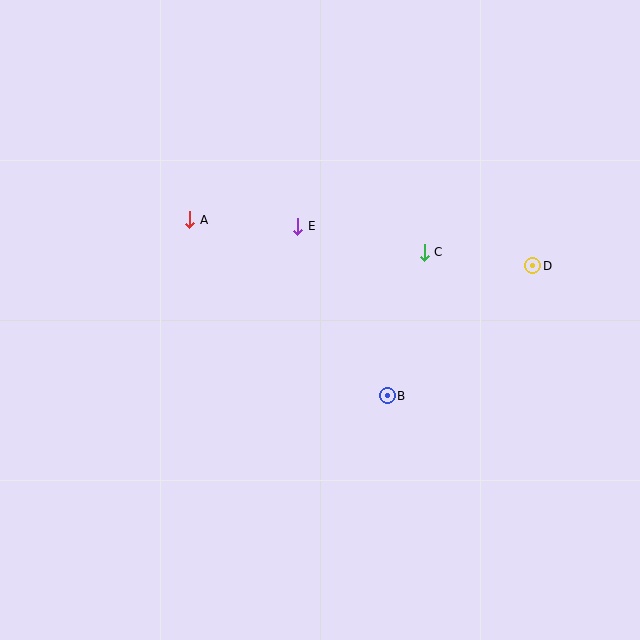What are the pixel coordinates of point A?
Point A is at (190, 220).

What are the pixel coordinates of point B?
Point B is at (387, 396).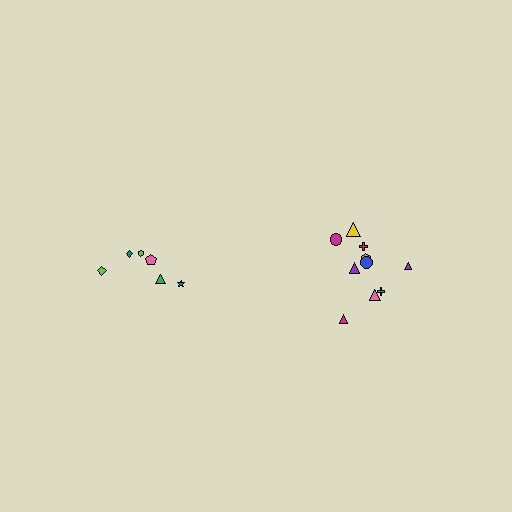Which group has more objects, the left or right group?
The right group.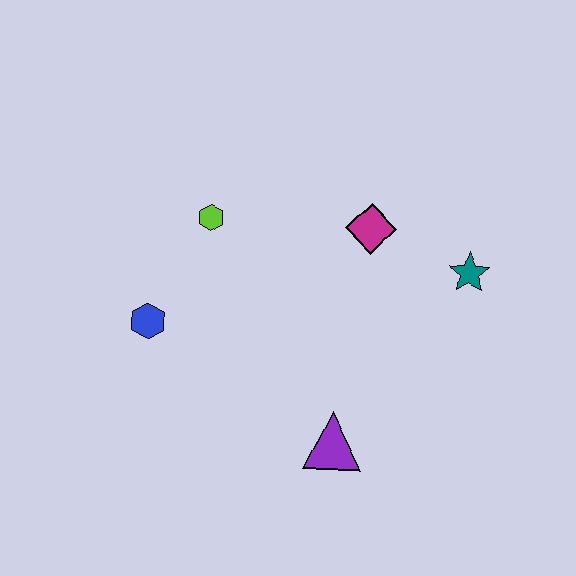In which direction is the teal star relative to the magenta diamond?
The teal star is to the right of the magenta diamond.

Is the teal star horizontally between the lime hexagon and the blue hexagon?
No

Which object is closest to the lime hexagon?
The blue hexagon is closest to the lime hexagon.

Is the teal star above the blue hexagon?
Yes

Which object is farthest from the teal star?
The blue hexagon is farthest from the teal star.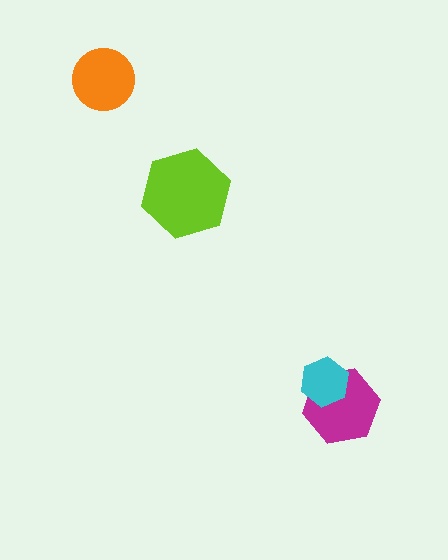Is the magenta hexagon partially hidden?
Yes, it is partially covered by another shape.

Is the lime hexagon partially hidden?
No, no other shape covers it.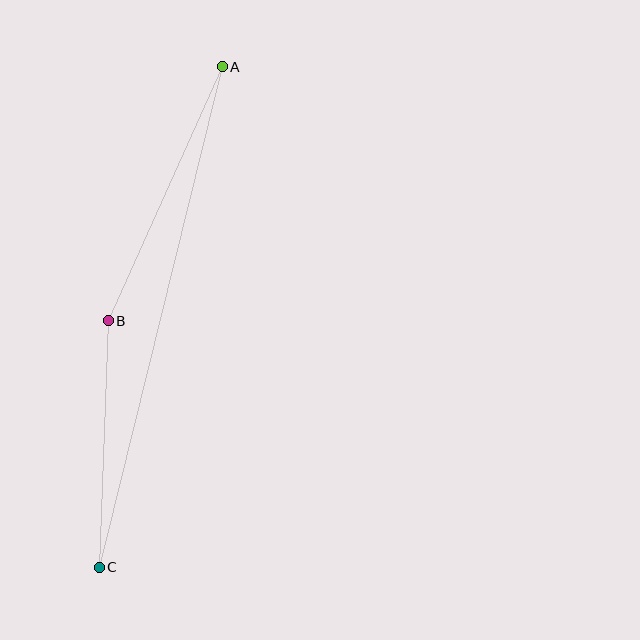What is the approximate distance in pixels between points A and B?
The distance between A and B is approximately 278 pixels.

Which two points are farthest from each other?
Points A and C are farthest from each other.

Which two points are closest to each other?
Points B and C are closest to each other.